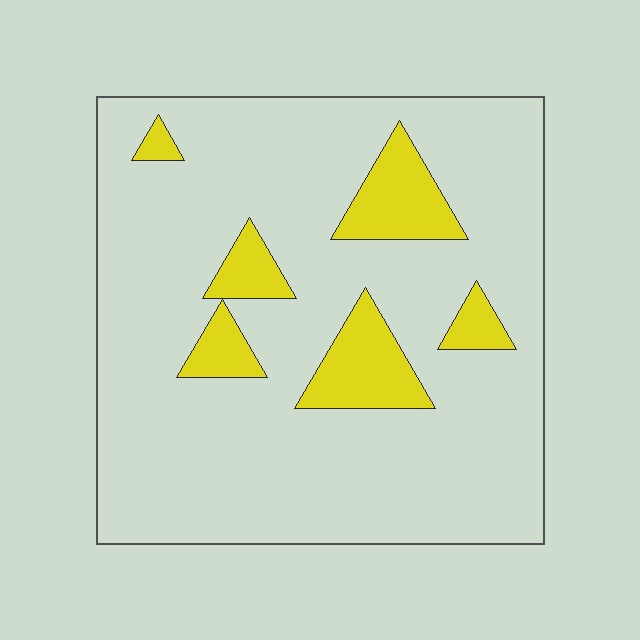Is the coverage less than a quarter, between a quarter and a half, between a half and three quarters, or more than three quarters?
Less than a quarter.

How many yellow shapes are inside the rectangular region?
6.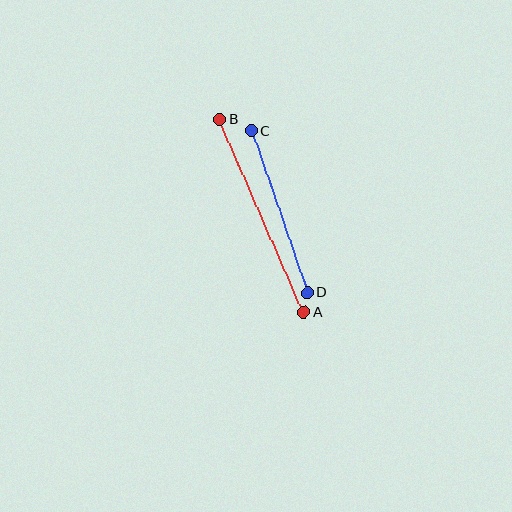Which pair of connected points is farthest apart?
Points A and B are farthest apart.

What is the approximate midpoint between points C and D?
The midpoint is at approximately (279, 212) pixels.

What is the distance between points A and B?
The distance is approximately 210 pixels.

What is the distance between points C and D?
The distance is approximately 171 pixels.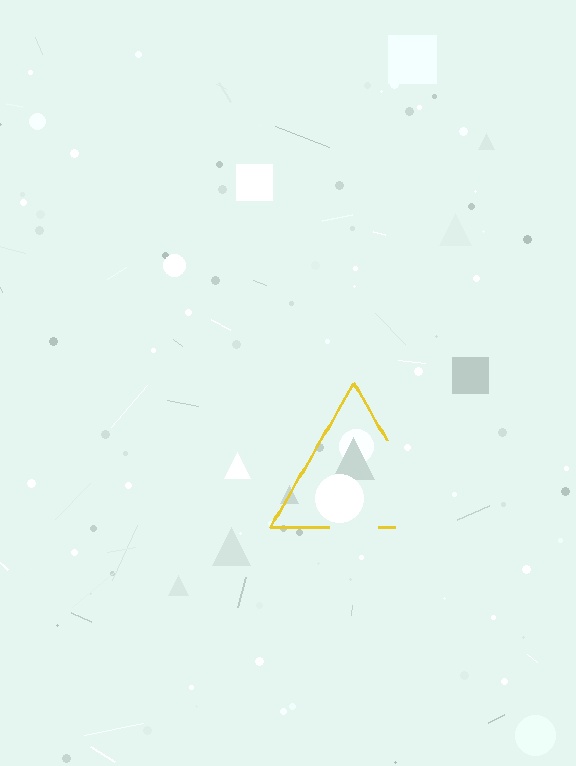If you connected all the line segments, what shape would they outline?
They would outline a triangle.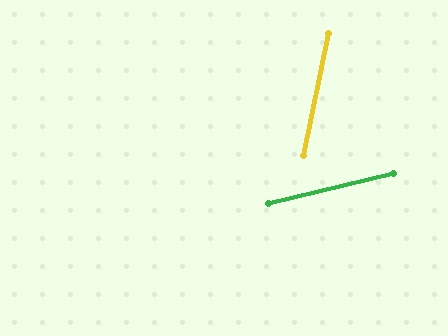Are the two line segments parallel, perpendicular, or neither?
Neither parallel nor perpendicular — they differ by about 65°.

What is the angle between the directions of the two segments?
Approximately 65 degrees.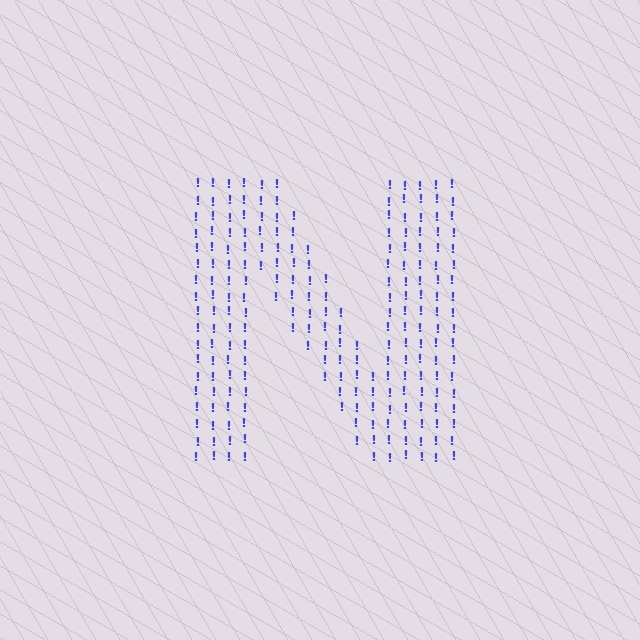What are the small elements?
The small elements are exclamation marks.